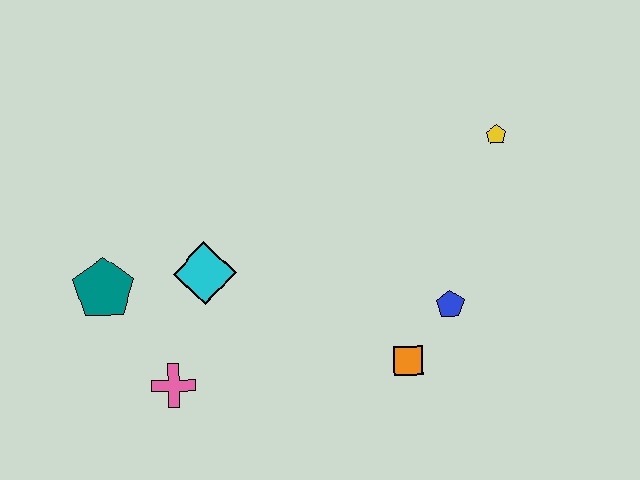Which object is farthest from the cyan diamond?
The yellow pentagon is farthest from the cyan diamond.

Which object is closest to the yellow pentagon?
The blue pentagon is closest to the yellow pentagon.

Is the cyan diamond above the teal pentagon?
Yes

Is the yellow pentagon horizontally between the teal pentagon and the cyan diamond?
No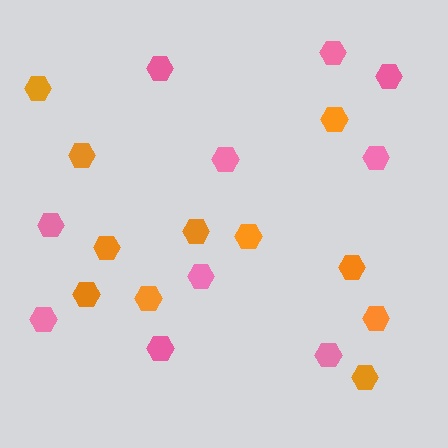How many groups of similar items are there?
There are 2 groups: one group of pink hexagons (10) and one group of orange hexagons (11).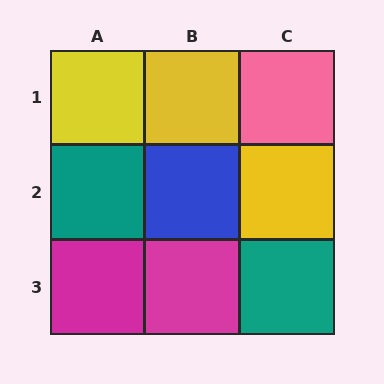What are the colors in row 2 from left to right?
Teal, blue, yellow.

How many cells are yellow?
3 cells are yellow.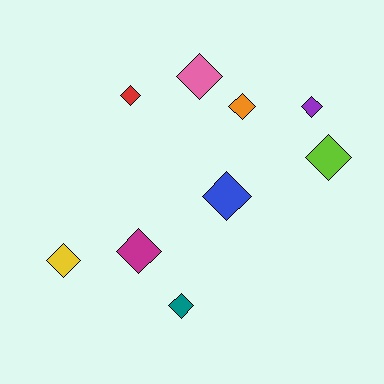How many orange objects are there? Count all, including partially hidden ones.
There is 1 orange object.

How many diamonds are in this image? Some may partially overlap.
There are 9 diamonds.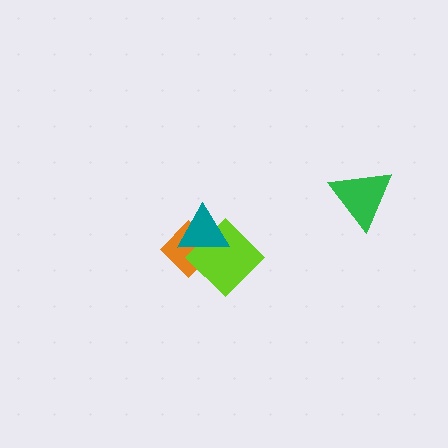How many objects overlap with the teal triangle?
2 objects overlap with the teal triangle.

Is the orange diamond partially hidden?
Yes, it is partially covered by another shape.